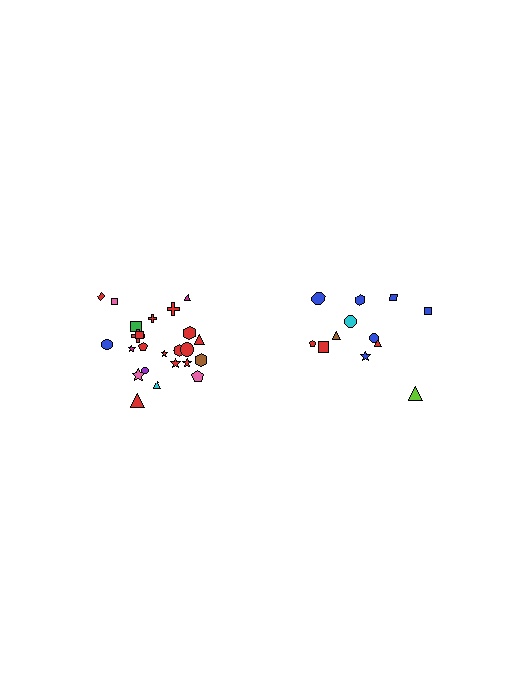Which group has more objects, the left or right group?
The left group.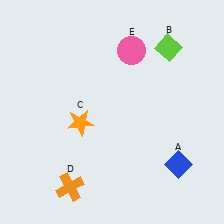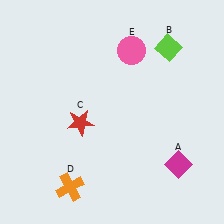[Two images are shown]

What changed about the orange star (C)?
In Image 1, C is orange. In Image 2, it changed to red.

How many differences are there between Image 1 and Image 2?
There are 2 differences between the two images.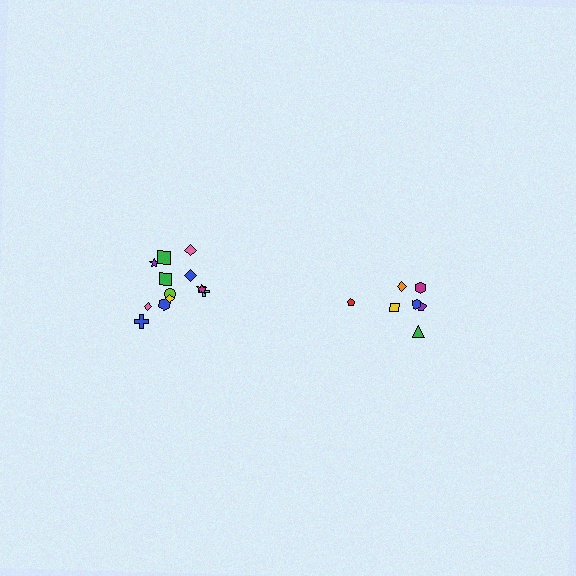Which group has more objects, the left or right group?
The left group.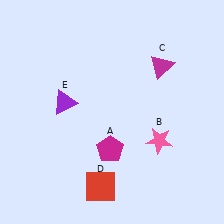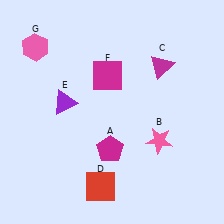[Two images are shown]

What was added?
A magenta square (F), a pink hexagon (G) were added in Image 2.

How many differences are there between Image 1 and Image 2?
There are 2 differences between the two images.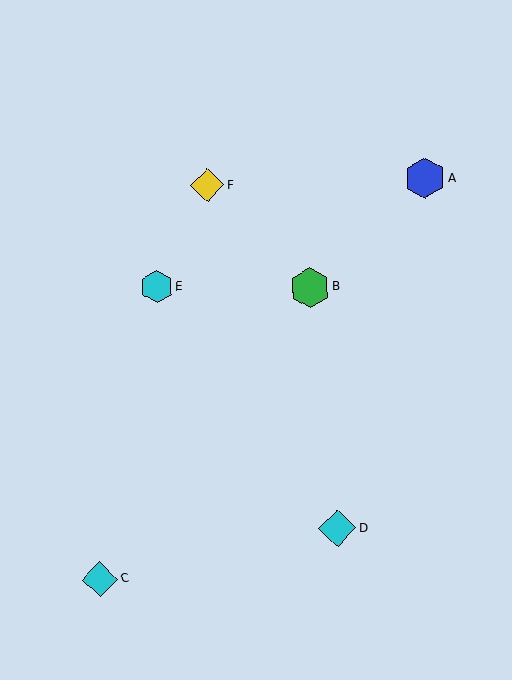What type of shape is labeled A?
Shape A is a blue hexagon.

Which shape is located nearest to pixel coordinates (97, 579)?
The cyan diamond (labeled C) at (100, 579) is nearest to that location.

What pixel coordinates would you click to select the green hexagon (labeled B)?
Click at (310, 287) to select the green hexagon B.